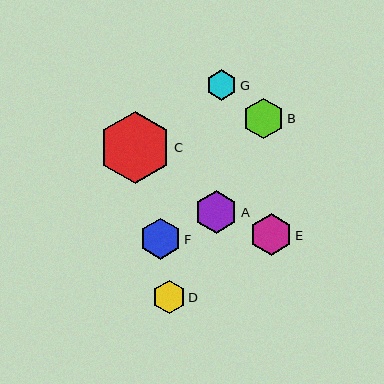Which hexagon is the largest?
Hexagon C is the largest with a size of approximately 72 pixels.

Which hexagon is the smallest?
Hexagon G is the smallest with a size of approximately 30 pixels.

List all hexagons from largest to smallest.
From largest to smallest: C, A, E, F, B, D, G.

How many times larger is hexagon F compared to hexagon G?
Hexagon F is approximately 1.3 times the size of hexagon G.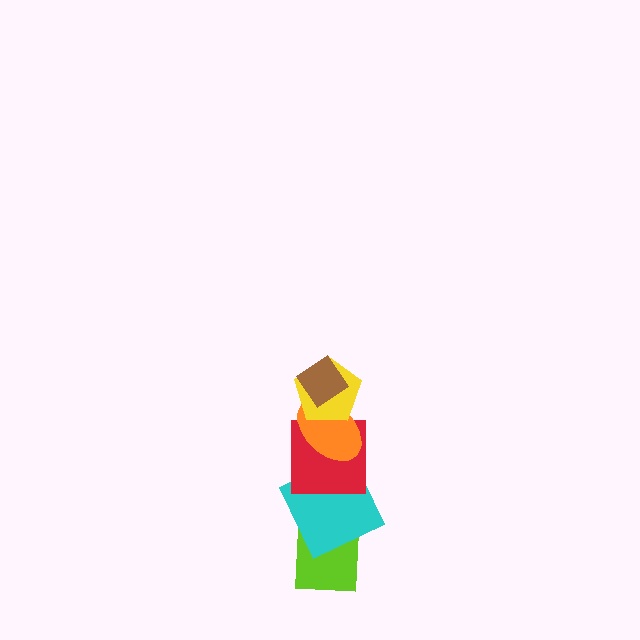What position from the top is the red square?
The red square is 4th from the top.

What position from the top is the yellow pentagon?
The yellow pentagon is 2nd from the top.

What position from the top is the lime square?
The lime square is 6th from the top.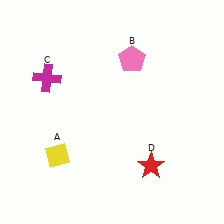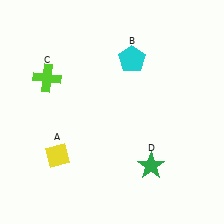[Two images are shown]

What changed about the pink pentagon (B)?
In Image 1, B is pink. In Image 2, it changed to cyan.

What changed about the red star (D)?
In Image 1, D is red. In Image 2, it changed to green.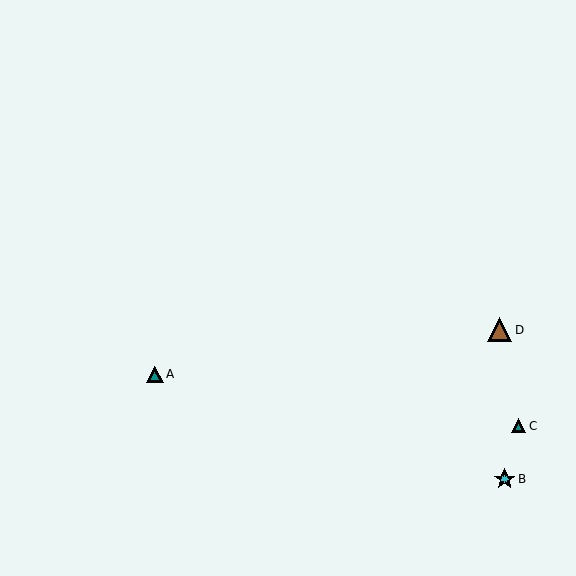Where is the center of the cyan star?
The center of the cyan star is at (505, 479).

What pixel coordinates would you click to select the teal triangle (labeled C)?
Click at (519, 426) to select the teal triangle C.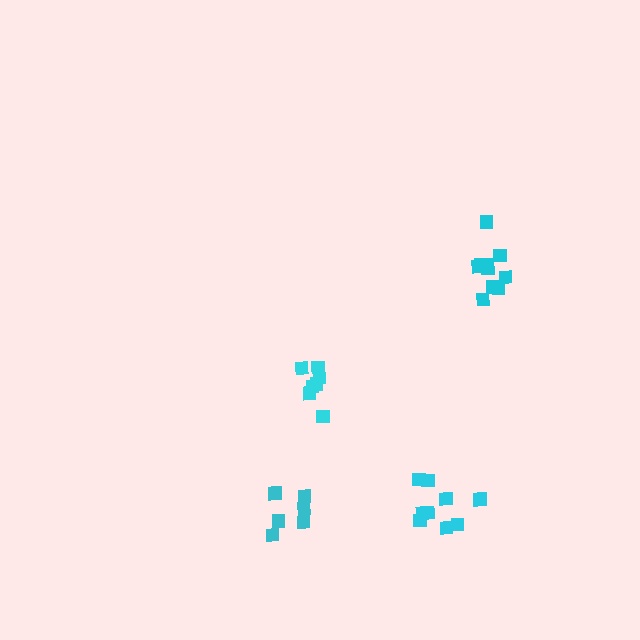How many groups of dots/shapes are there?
There are 4 groups.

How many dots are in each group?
Group 1: 10 dots, Group 2: 7 dots, Group 3: 6 dots, Group 4: 9 dots (32 total).